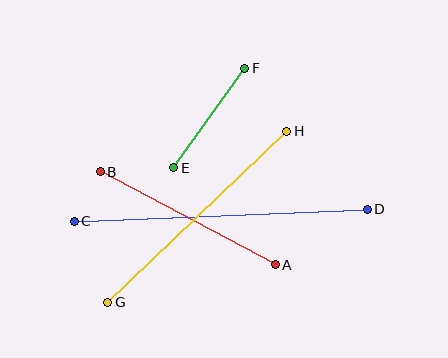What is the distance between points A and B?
The distance is approximately 198 pixels.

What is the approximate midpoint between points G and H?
The midpoint is at approximately (197, 217) pixels.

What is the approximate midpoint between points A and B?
The midpoint is at approximately (188, 218) pixels.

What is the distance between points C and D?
The distance is approximately 293 pixels.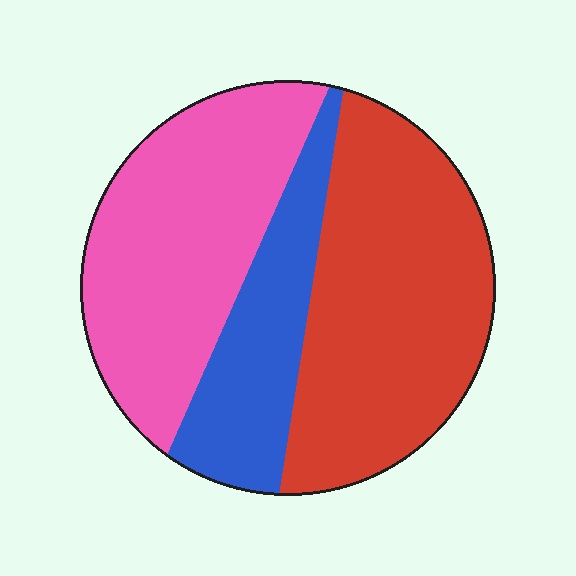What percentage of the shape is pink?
Pink takes up about three eighths (3/8) of the shape.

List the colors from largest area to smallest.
From largest to smallest: red, pink, blue.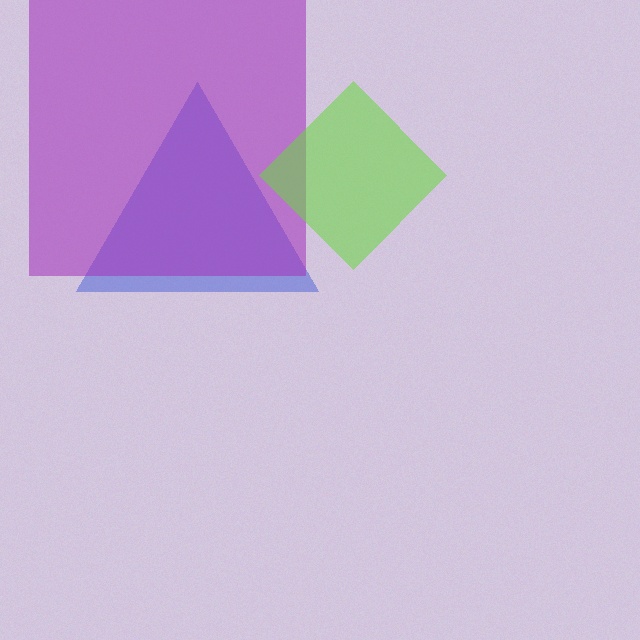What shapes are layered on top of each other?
The layered shapes are: a blue triangle, a purple square, a lime diamond.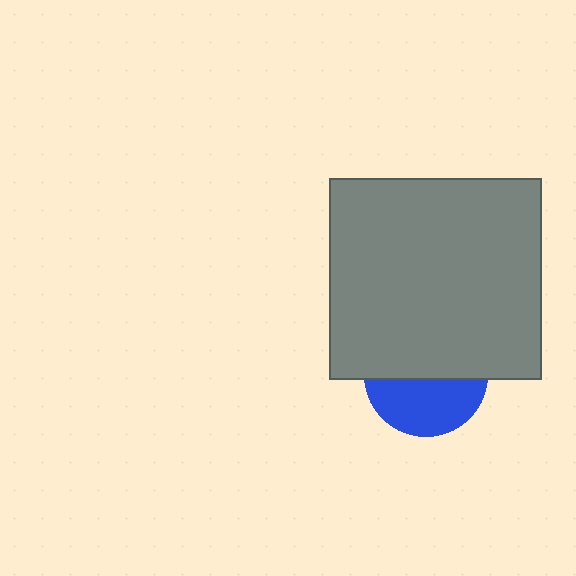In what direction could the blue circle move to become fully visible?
The blue circle could move down. That would shift it out from behind the gray rectangle entirely.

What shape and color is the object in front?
The object in front is a gray rectangle.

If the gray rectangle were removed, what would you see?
You would see the complete blue circle.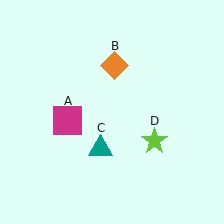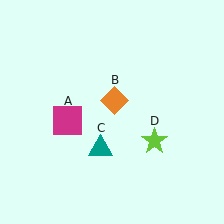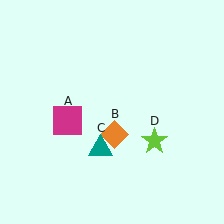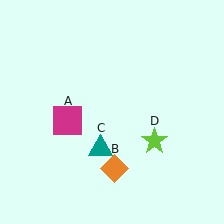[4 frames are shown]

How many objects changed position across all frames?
1 object changed position: orange diamond (object B).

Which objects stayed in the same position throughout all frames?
Magenta square (object A) and teal triangle (object C) and lime star (object D) remained stationary.